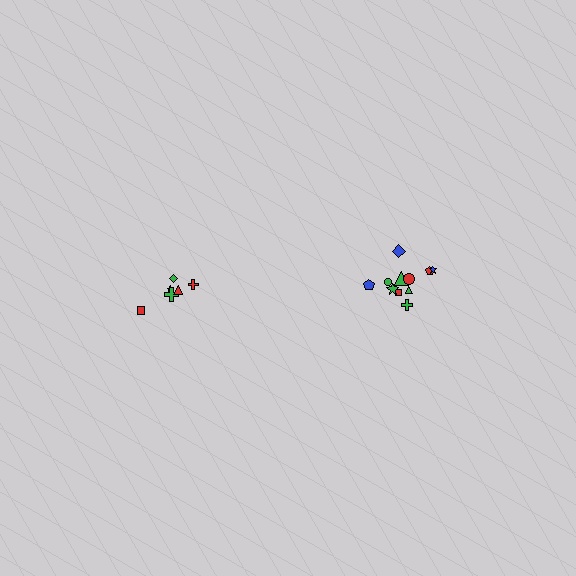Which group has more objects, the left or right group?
The right group.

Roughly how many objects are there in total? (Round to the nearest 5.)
Roughly 20 objects in total.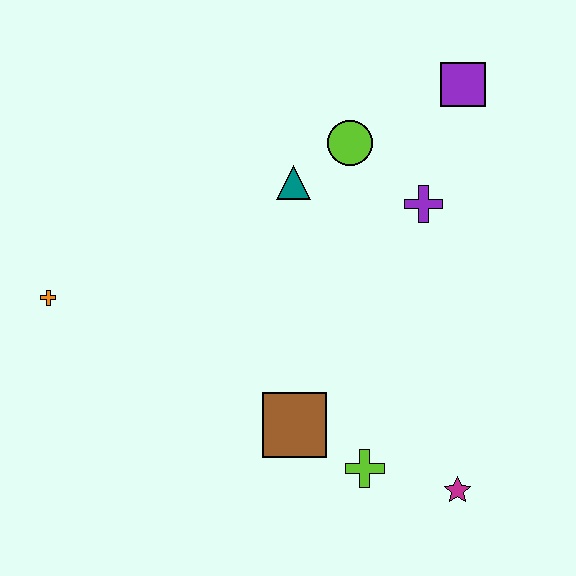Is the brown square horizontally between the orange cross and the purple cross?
Yes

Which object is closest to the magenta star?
The lime cross is closest to the magenta star.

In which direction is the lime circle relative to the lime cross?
The lime circle is above the lime cross.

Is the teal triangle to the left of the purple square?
Yes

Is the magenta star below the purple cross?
Yes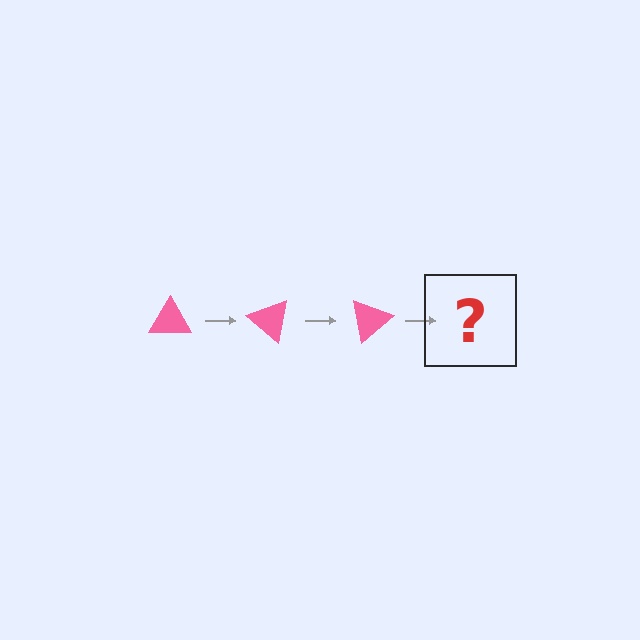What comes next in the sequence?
The next element should be a pink triangle rotated 120 degrees.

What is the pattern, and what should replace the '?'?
The pattern is that the triangle rotates 40 degrees each step. The '?' should be a pink triangle rotated 120 degrees.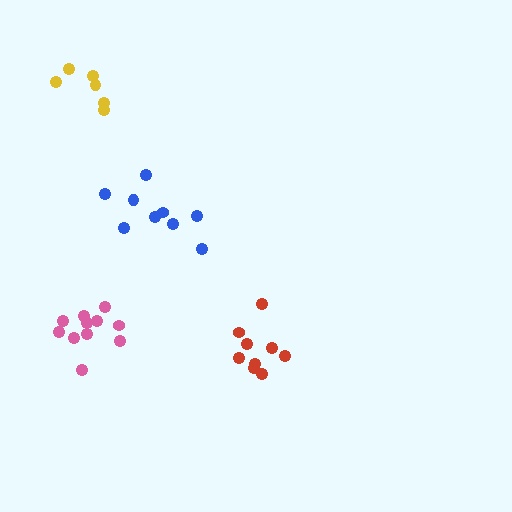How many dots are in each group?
Group 1: 11 dots, Group 2: 6 dots, Group 3: 9 dots, Group 4: 9 dots (35 total).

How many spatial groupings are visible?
There are 4 spatial groupings.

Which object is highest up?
The yellow cluster is topmost.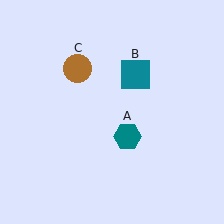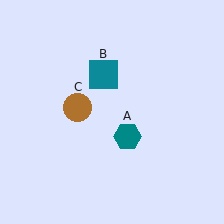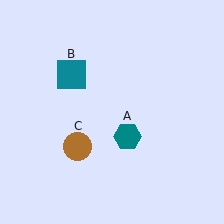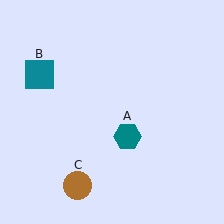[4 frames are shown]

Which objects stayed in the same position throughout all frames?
Teal hexagon (object A) remained stationary.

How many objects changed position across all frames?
2 objects changed position: teal square (object B), brown circle (object C).